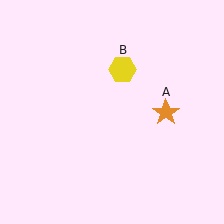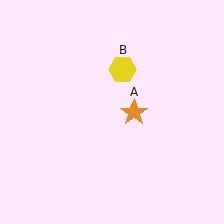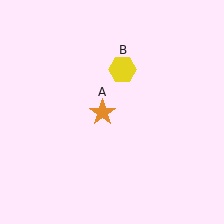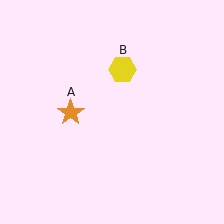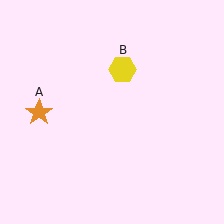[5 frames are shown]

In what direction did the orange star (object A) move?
The orange star (object A) moved left.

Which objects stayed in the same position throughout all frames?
Yellow hexagon (object B) remained stationary.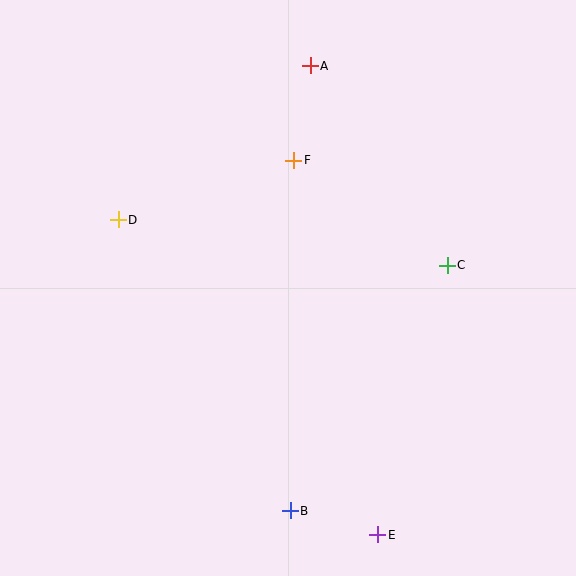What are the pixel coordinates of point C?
Point C is at (447, 265).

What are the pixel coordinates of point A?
Point A is at (310, 66).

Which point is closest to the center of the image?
Point F at (294, 160) is closest to the center.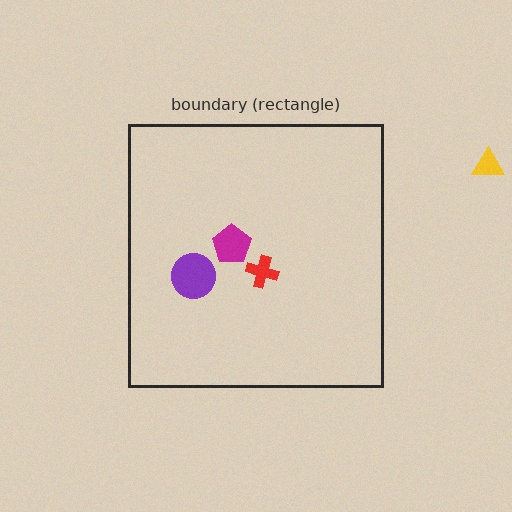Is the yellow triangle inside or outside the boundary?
Outside.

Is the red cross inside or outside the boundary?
Inside.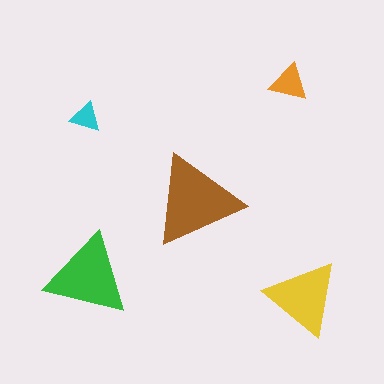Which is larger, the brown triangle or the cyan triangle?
The brown one.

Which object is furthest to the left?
The cyan triangle is leftmost.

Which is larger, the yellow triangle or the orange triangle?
The yellow one.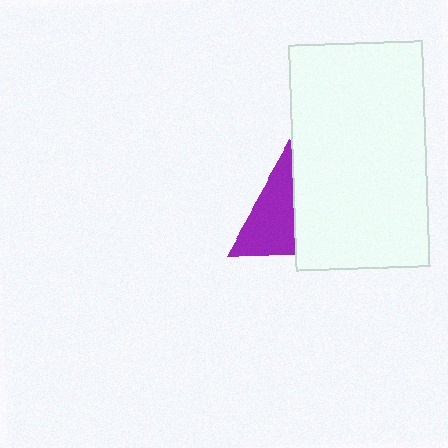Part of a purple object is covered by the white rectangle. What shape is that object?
It is a triangle.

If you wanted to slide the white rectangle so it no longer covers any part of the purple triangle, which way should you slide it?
Slide it right — that is the most direct way to separate the two shapes.